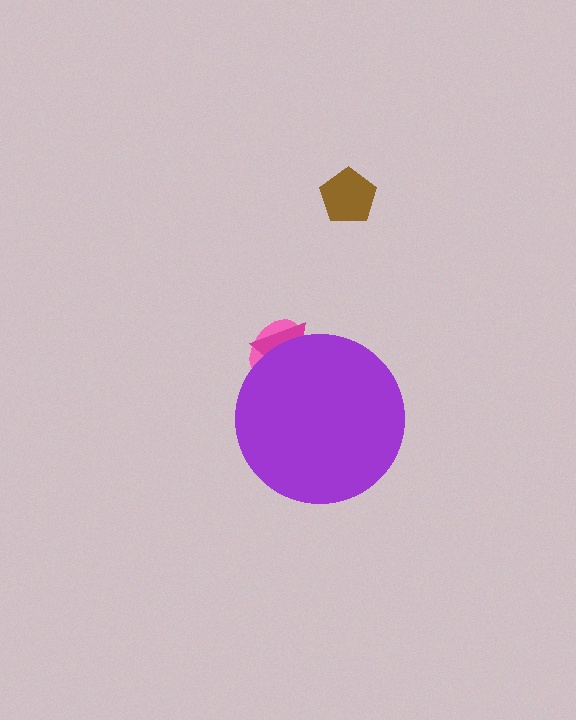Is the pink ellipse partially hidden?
Yes, the pink ellipse is partially hidden behind the purple circle.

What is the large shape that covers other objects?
A purple circle.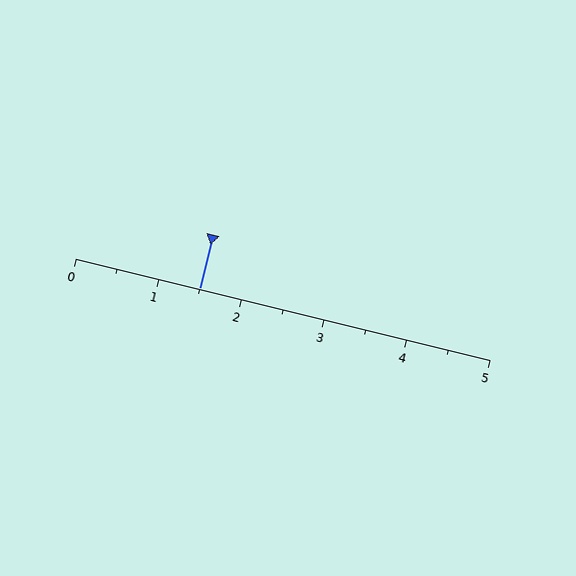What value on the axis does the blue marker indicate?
The marker indicates approximately 1.5.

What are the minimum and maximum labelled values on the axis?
The axis runs from 0 to 5.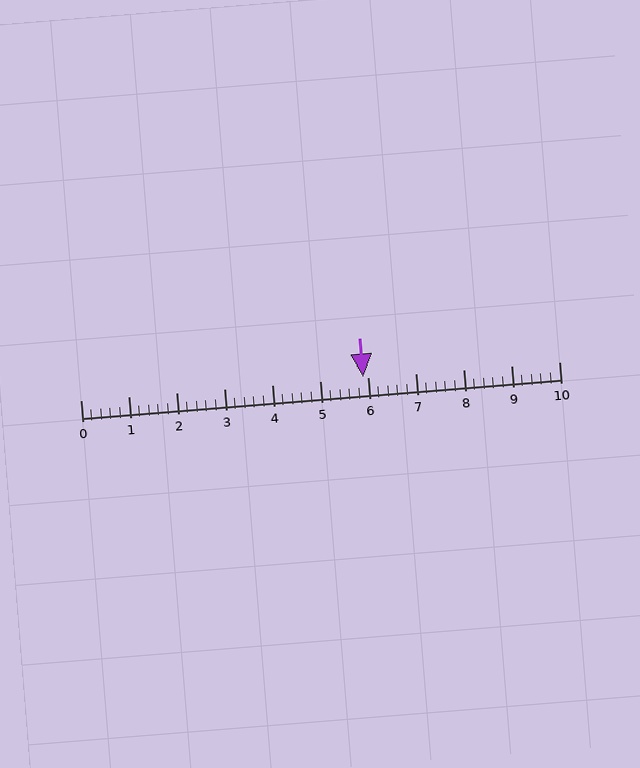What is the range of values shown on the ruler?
The ruler shows values from 0 to 10.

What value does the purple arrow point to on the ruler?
The purple arrow points to approximately 5.9.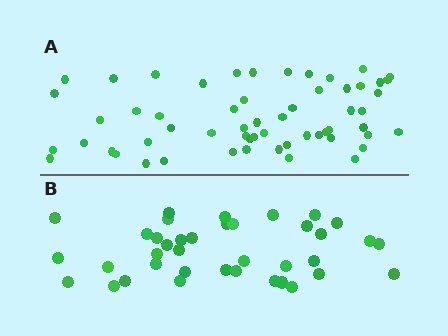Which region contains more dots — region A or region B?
Region A (the top region) has more dots.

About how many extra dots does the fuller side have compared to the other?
Region A has approximately 20 more dots than region B.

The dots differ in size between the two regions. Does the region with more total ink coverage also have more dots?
No. Region B has more total ink coverage because its dots are larger, but region A actually contains more individual dots. Total area can be misleading — the number of items is what matters here.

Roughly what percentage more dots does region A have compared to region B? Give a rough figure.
About 55% more.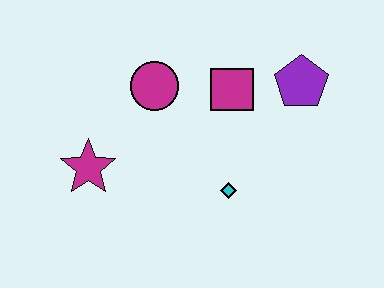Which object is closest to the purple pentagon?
The magenta square is closest to the purple pentagon.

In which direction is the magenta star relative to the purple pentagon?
The magenta star is to the left of the purple pentagon.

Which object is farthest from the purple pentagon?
The magenta star is farthest from the purple pentagon.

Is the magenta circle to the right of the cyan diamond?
No